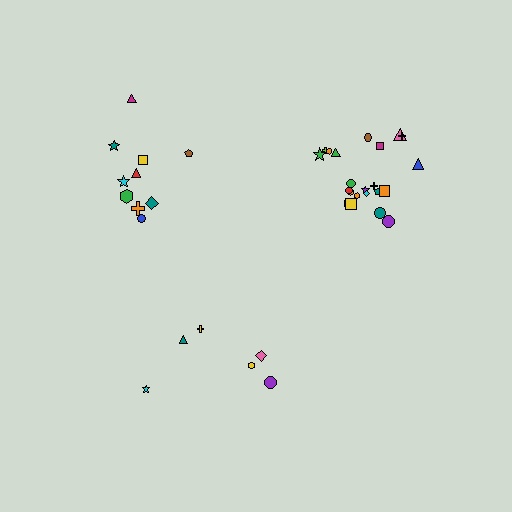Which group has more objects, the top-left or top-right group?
The top-right group.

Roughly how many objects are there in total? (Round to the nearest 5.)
Roughly 40 objects in total.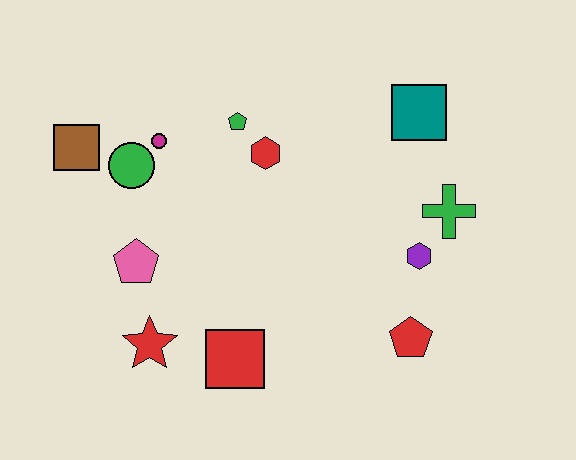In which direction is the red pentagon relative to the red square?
The red pentagon is to the right of the red square.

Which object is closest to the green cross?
The purple hexagon is closest to the green cross.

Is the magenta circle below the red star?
No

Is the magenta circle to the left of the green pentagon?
Yes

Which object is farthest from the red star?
The teal square is farthest from the red star.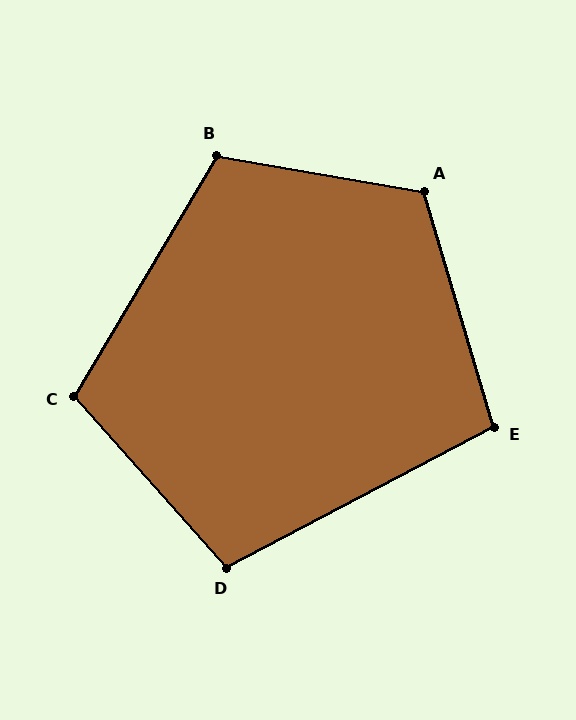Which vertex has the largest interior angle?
A, at approximately 116 degrees.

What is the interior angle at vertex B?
Approximately 111 degrees (obtuse).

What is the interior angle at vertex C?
Approximately 108 degrees (obtuse).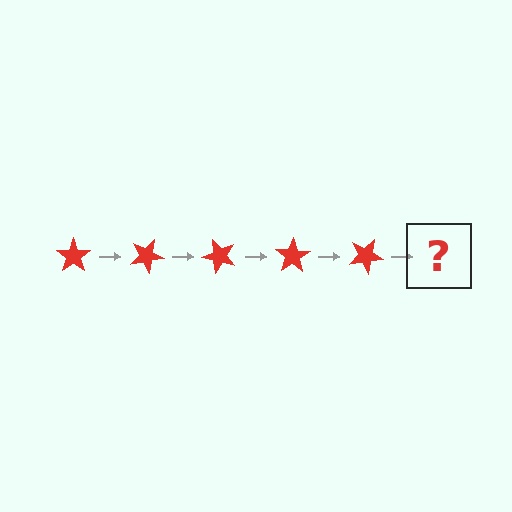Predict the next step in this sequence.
The next step is a red star rotated 125 degrees.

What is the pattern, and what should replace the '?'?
The pattern is that the star rotates 25 degrees each step. The '?' should be a red star rotated 125 degrees.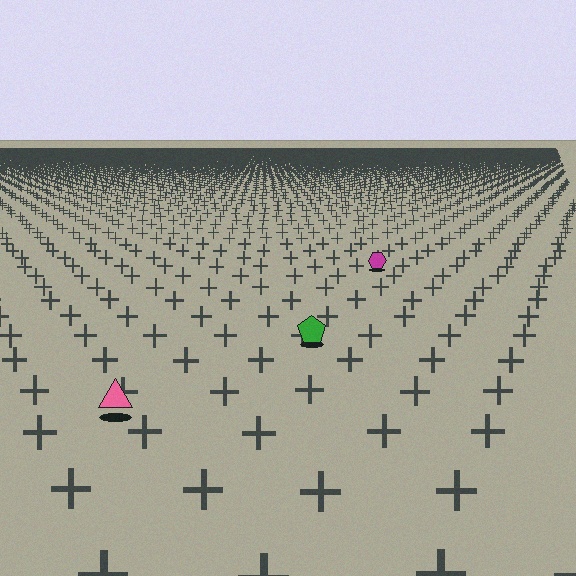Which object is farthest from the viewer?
The magenta hexagon is farthest from the viewer. It appears smaller and the ground texture around it is denser.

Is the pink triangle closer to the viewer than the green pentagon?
Yes. The pink triangle is closer — you can tell from the texture gradient: the ground texture is coarser near it.